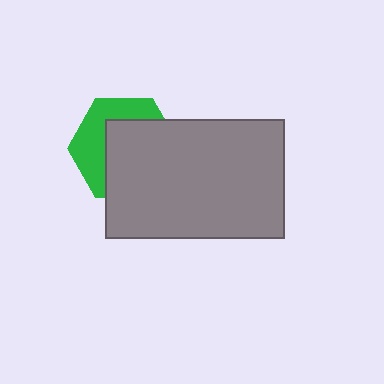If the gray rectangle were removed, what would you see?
You would see the complete green hexagon.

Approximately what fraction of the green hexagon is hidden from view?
Roughly 58% of the green hexagon is hidden behind the gray rectangle.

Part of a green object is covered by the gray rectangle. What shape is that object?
It is a hexagon.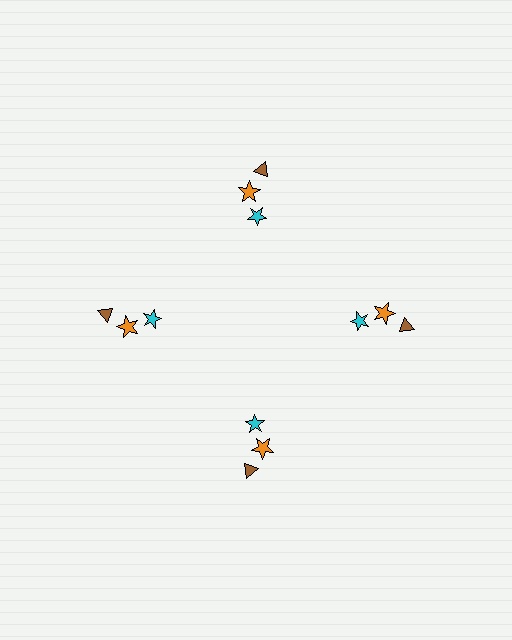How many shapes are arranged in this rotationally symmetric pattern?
There are 12 shapes, arranged in 4 groups of 3.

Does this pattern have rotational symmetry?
Yes, this pattern has 4-fold rotational symmetry. It looks the same after rotating 90 degrees around the center.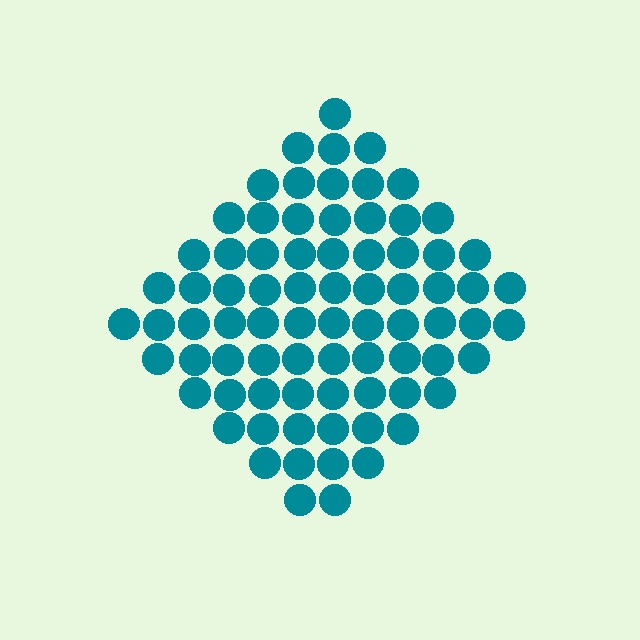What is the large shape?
The large shape is a diamond.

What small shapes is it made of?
It is made of small circles.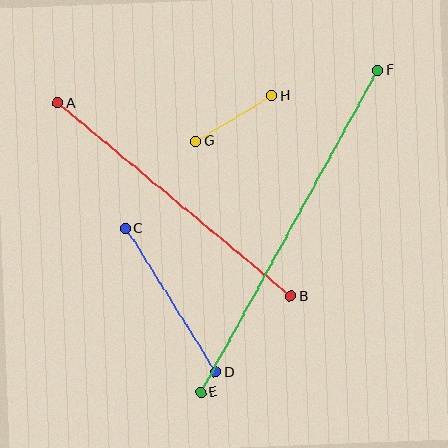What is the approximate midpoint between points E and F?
The midpoint is at approximately (289, 231) pixels.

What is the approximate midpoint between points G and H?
The midpoint is at approximately (234, 118) pixels.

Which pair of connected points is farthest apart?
Points E and F are farthest apart.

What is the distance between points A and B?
The distance is approximately 302 pixels.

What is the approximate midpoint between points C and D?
The midpoint is at approximately (170, 300) pixels.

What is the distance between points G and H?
The distance is approximately 89 pixels.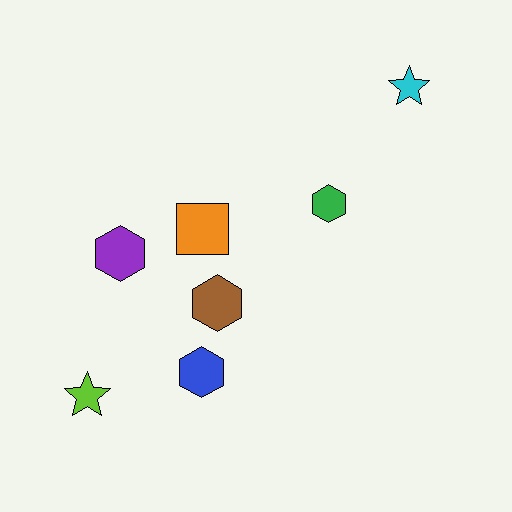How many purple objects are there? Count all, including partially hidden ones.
There is 1 purple object.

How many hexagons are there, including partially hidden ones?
There are 4 hexagons.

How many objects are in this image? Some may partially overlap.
There are 7 objects.